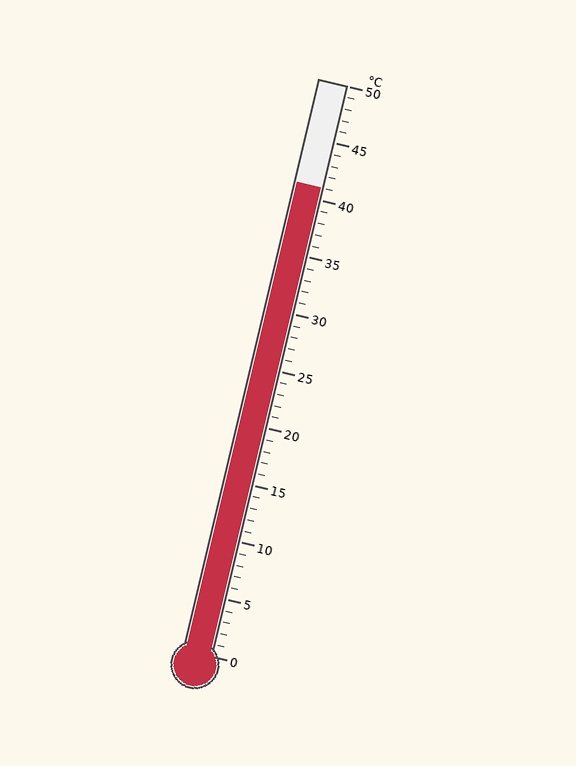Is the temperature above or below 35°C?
The temperature is above 35°C.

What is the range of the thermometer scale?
The thermometer scale ranges from 0°C to 50°C.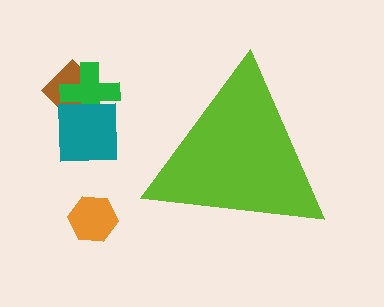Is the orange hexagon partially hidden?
No, the orange hexagon is fully visible.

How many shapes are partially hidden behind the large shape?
0 shapes are partially hidden.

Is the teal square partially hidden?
No, the teal square is fully visible.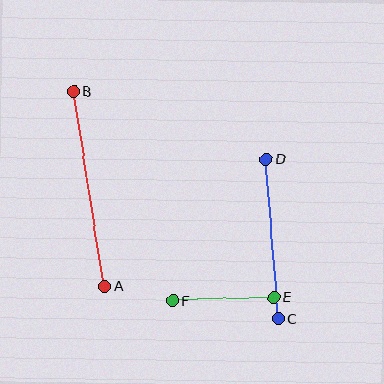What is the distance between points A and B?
The distance is approximately 197 pixels.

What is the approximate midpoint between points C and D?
The midpoint is at approximately (272, 239) pixels.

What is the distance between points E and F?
The distance is approximately 101 pixels.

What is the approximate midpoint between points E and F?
The midpoint is at approximately (223, 299) pixels.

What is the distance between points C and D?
The distance is approximately 160 pixels.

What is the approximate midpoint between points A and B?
The midpoint is at approximately (89, 189) pixels.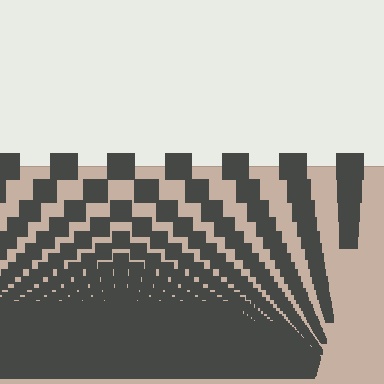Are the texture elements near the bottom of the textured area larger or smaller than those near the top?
Smaller. The gradient is inverted — elements near the bottom are smaller and denser.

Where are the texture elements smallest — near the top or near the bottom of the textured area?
Near the bottom.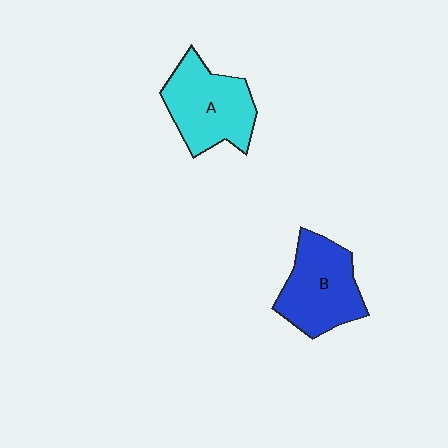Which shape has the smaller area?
Shape B (blue).